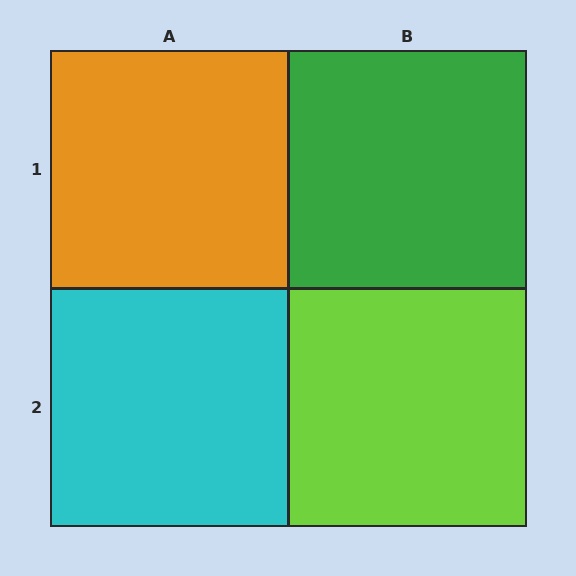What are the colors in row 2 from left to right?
Cyan, lime.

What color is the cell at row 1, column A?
Orange.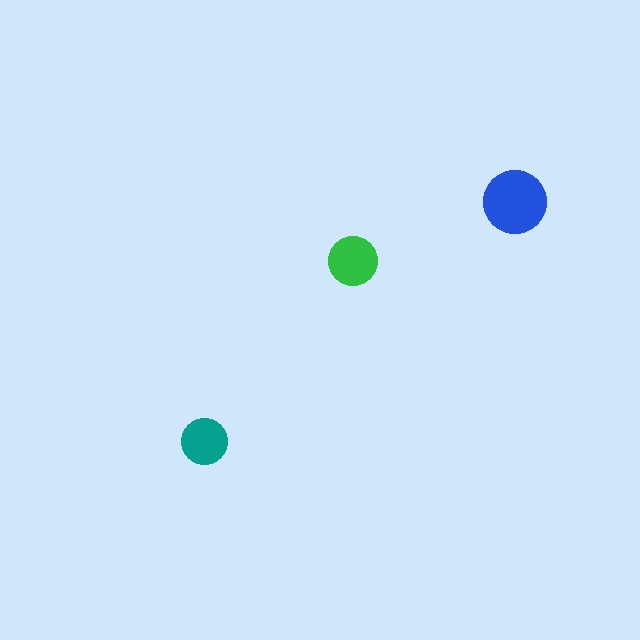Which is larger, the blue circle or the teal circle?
The blue one.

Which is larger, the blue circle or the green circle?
The blue one.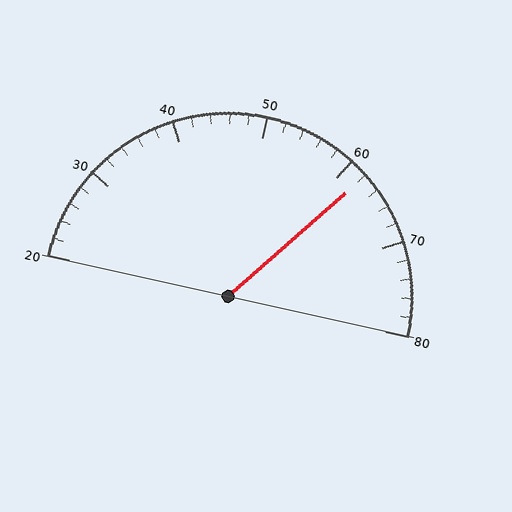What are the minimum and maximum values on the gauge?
The gauge ranges from 20 to 80.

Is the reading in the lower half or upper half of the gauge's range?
The reading is in the upper half of the range (20 to 80).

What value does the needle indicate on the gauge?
The needle indicates approximately 62.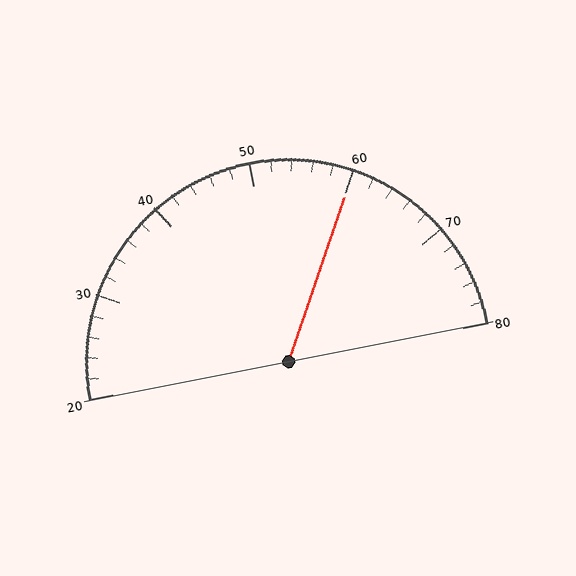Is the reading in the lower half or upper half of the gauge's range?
The reading is in the upper half of the range (20 to 80).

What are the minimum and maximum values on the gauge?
The gauge ranges from 20 to 80.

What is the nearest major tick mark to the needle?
The nearest major tick mark is 60.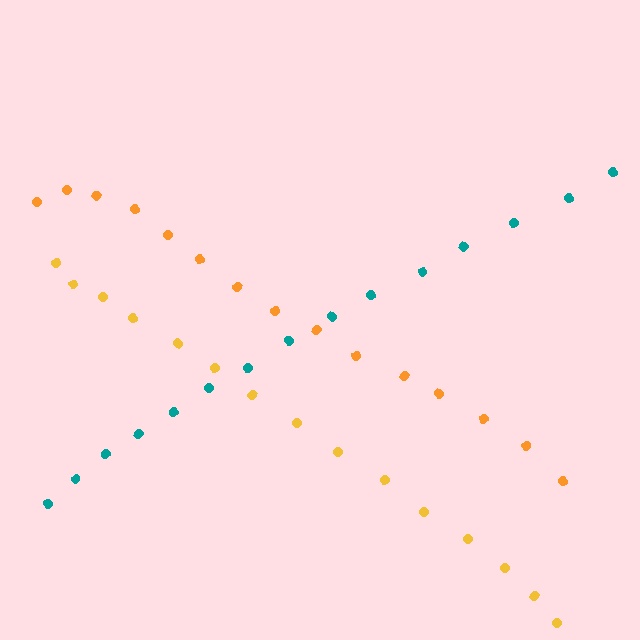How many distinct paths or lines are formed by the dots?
There are 3 distinct paths.